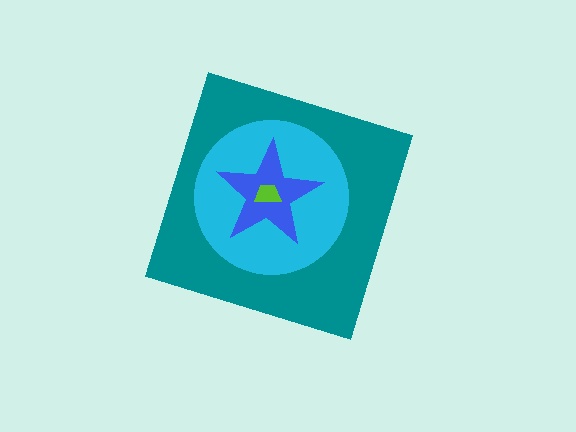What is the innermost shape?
The lime trapezoid.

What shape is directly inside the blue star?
The lime trapezoid.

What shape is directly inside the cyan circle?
The blue star.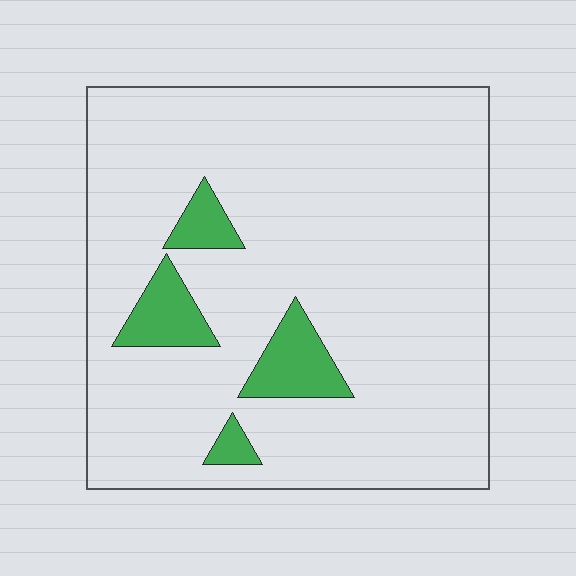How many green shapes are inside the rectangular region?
4.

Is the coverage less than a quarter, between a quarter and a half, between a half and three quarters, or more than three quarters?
Less than a quarter.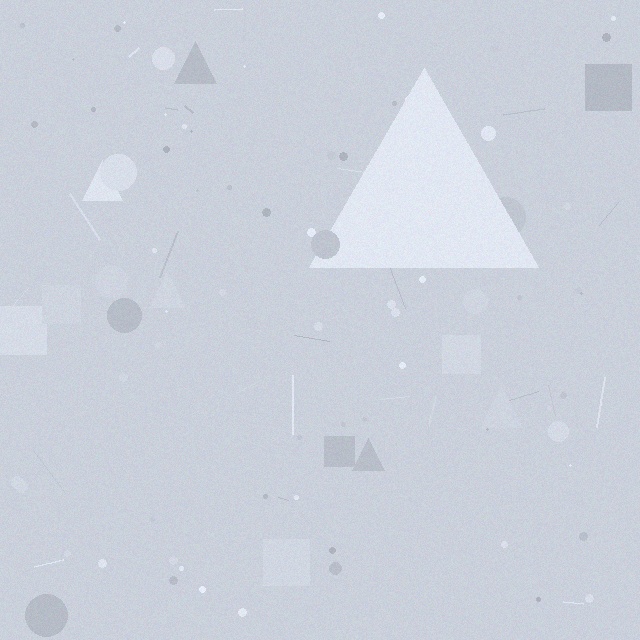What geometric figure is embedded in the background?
A triangle is embedded in the background.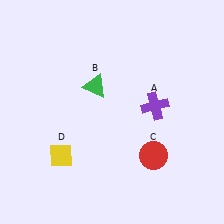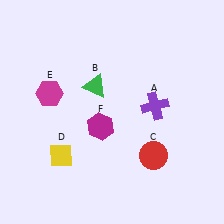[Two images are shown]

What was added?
A magenta hexagon (E), a magenta hexagon (F) were added in Image 2.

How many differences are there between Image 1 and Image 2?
There are 2 differences between the two images.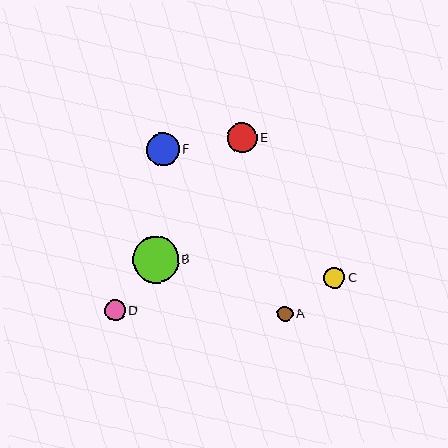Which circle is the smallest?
Circle A is the smallest with a size of approximately 15 pixels.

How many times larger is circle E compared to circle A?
Circle E is approximately 1.9 times the size of circle A.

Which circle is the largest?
Circle B is the largest with a size of approximately 46 pixels.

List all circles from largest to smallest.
From largest to smallest: B, F, E, C, D, A.